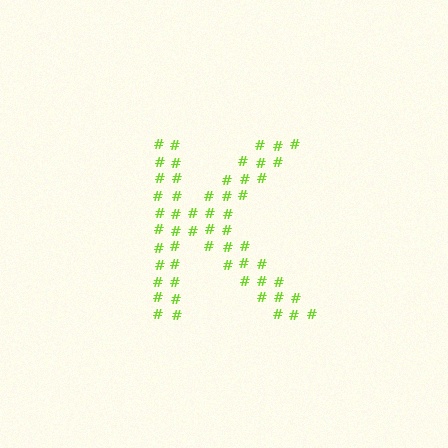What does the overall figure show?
The overall figure shows the letter K.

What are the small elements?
The small elements are hash symbols.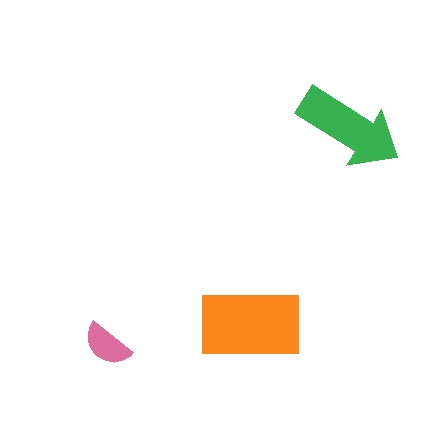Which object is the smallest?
The pink semicircle.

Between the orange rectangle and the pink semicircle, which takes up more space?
The orange rectangle.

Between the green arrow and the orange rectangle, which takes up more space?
The orange rectangle.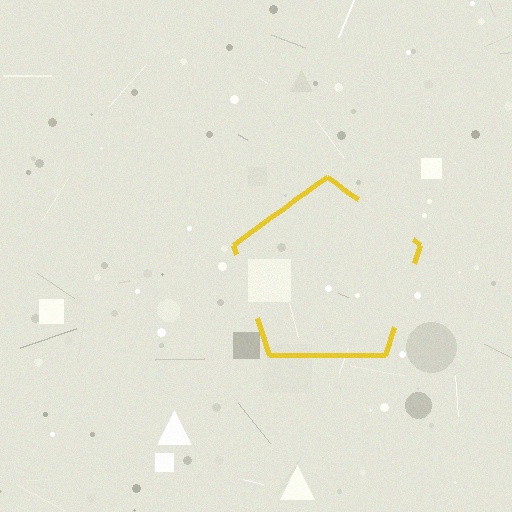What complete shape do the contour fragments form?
The contour fragments form a pentagon.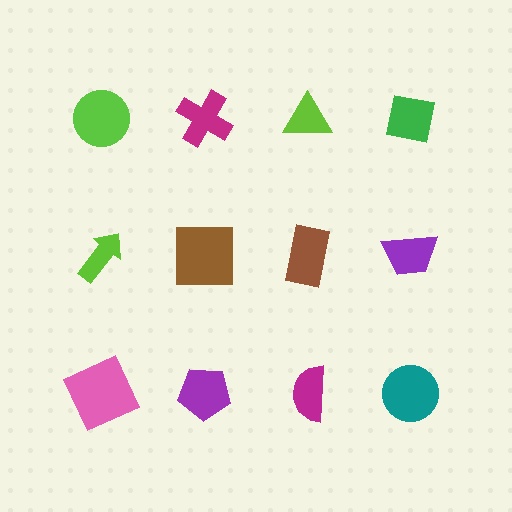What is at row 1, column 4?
A green square.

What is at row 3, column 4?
A teal circle.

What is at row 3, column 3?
A magenta semicircle.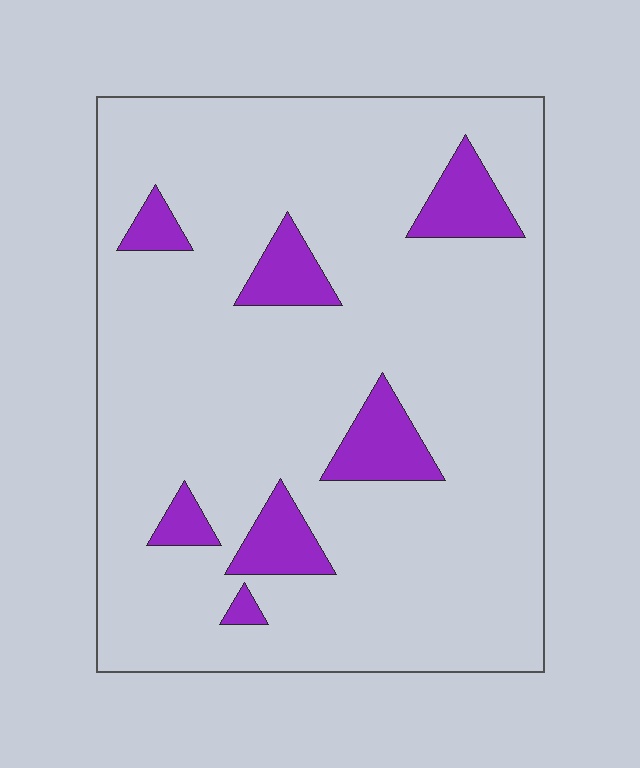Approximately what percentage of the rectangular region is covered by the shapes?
Approximately 10%.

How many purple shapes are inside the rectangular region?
7.